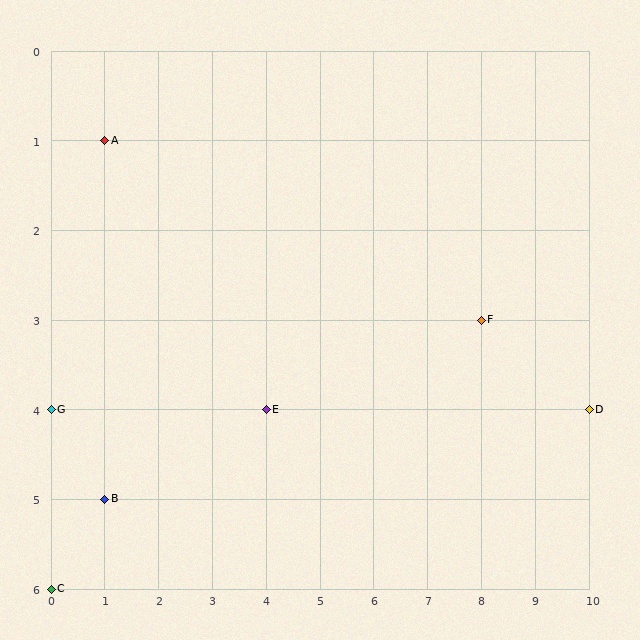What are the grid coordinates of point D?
Point D is at grid coordinates (10, 4).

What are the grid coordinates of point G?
Point G is at grid coordinates (0, 4).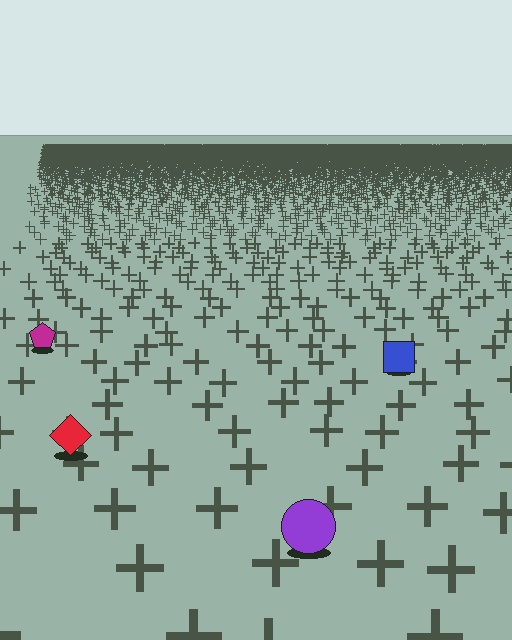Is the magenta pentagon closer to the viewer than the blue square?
No. The blue square is closer — you can tell from the texture gradient: the ground texture is coarser near it.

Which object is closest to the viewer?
The purple circle is closest. The texture marks near it are larger and more spread out.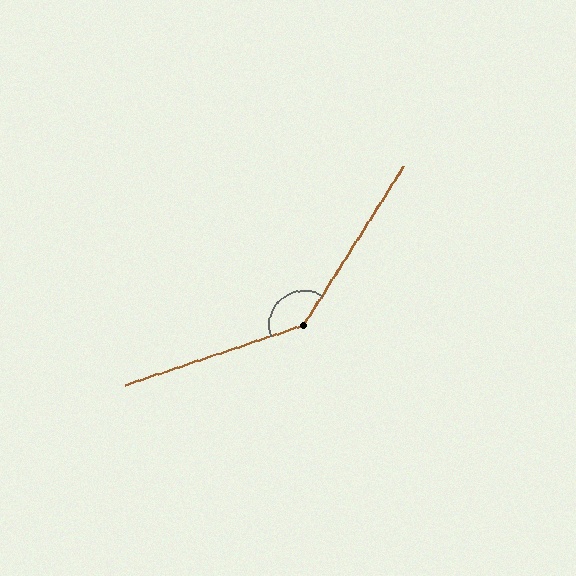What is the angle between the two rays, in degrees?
Approximately 140 degrees.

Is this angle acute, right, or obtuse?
It is obtuse.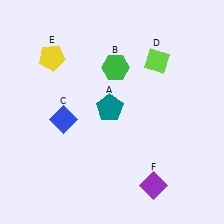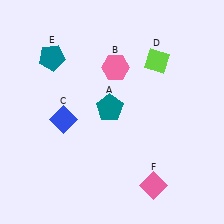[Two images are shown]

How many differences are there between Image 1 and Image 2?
There are 3 differences between the two images.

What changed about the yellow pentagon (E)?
In Image 1, E is yellow. In Image 2, it changed to teal.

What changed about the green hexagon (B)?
In Image 1, B is green. In Image 2, it changed to pink.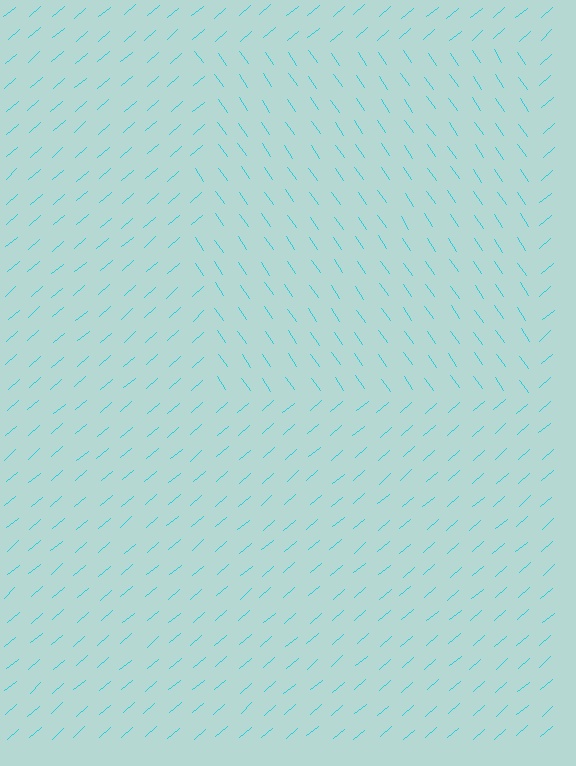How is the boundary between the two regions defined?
The boundary is defined purely by a change in line orientation (approximately 84 degrees difference). All lines are the same color and thickness.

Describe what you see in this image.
The image is filled with small cyan line segments. A rectangle region in the image has lines oriented differently from the surrounding lines, creating a visible texture boundary.